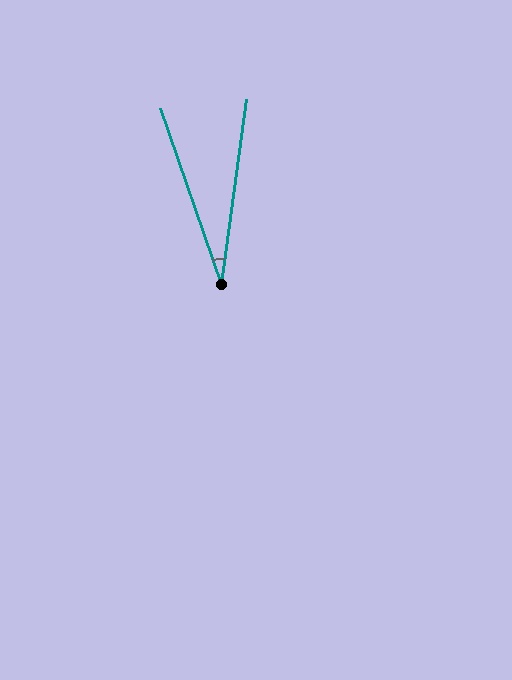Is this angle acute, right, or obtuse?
It is acute.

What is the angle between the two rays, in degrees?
Approximately 27 degrees.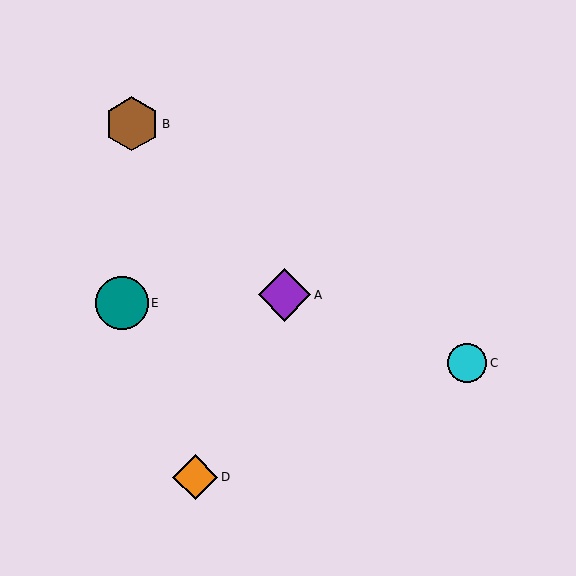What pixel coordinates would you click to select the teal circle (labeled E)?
Click at (122, 303) to select the teal circle E.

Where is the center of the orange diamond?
The center of the orange diamond is at (195, 477).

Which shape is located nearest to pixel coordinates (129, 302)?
The teal circle (labeled E) at (122, 303) is nearest to that location.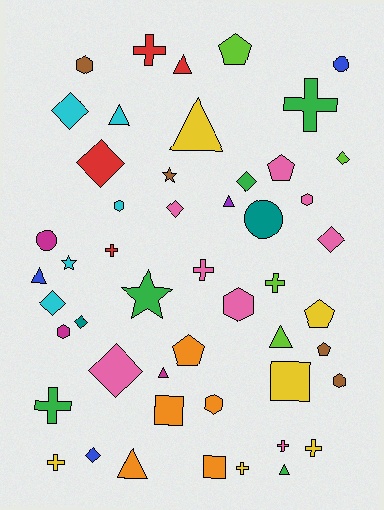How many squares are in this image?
There are 3 squares.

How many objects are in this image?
There are 50 objects.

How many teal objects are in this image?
There are 2 teal objects.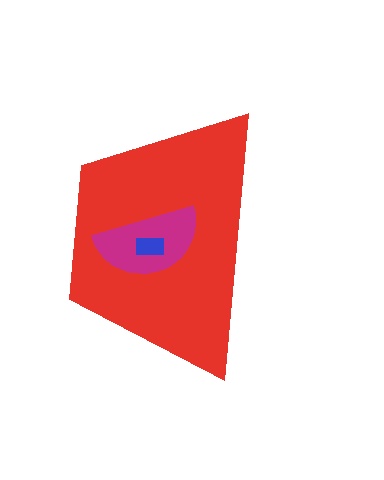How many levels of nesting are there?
3.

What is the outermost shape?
The red trapezoid.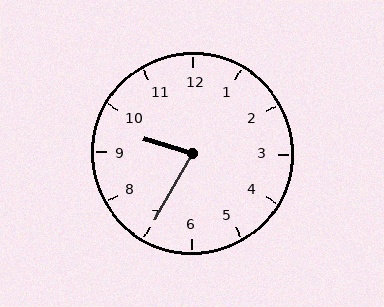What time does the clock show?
9:35.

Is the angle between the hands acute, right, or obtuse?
It is acute.